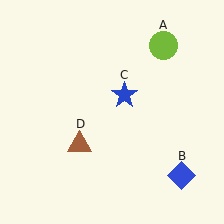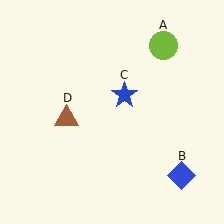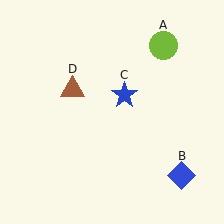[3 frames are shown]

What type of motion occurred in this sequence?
The brown triangle (object D) rotated clockwise around the center of the scene.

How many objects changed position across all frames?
1 object changed position: brown triangle (object D).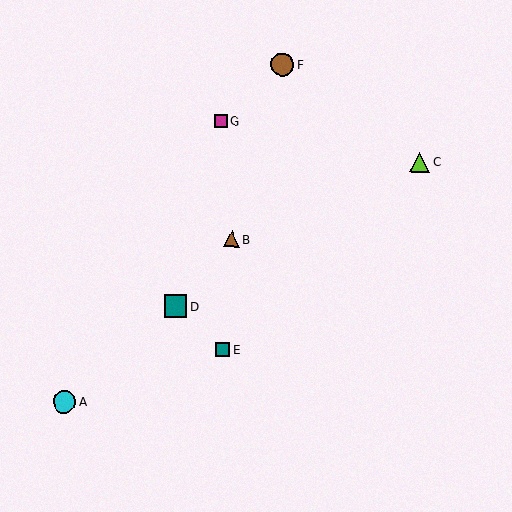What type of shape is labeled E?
Shape E is a teal square.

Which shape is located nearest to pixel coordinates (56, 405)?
The cyan circle (labeled A) at (64, 402) is nearest to that location.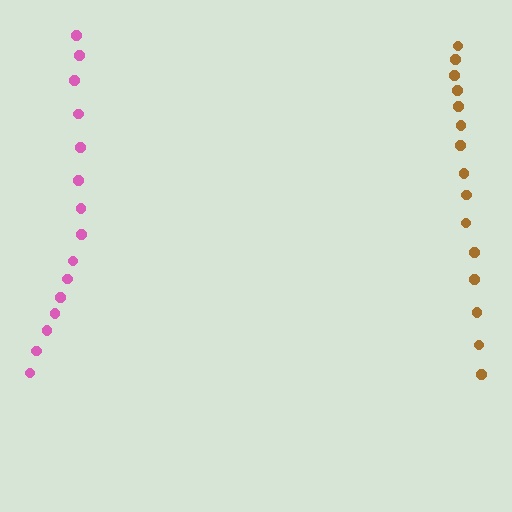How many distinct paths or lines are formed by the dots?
There are 2 distinct paths.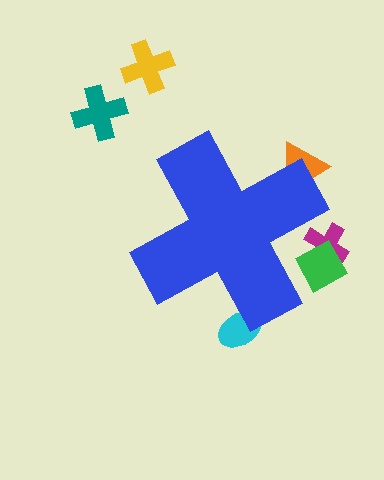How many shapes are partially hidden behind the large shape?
4 shapes are partially hidden.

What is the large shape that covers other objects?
A blue cross.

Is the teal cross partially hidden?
No, the teal cross is fully visible.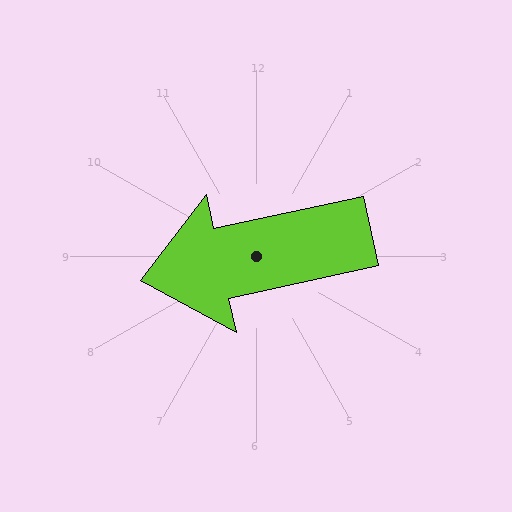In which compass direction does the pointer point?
West.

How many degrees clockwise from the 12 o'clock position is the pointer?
Approximately 258 degrees.